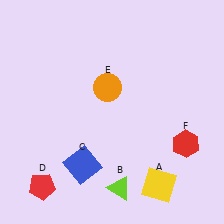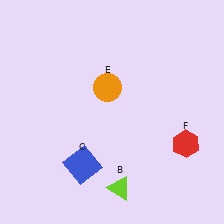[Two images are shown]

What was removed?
The red pentagon (D), the yellow square (A) were removed in Image 2.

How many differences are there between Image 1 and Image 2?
There are 2 differences between the two images.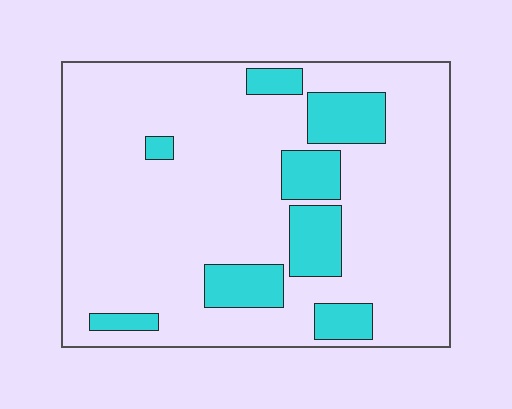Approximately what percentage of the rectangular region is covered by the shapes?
Approximately 20%.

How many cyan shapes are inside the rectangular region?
8.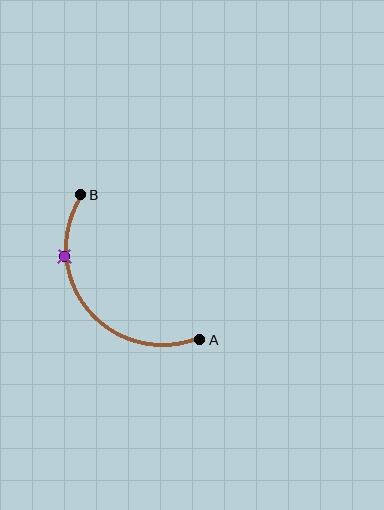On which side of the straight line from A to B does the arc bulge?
The arc bulges below and to the left of the straight line connecting A and B.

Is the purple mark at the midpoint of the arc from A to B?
No. The purple mark lies on the arc but is closer to endpoint B. The arc midpoint would be at the point on the curve equidistant along the arc from both A and B.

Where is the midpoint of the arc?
The arc midpoint is the point on the curve farthest from the straight line joining A and B. It sits below and to the left of that line.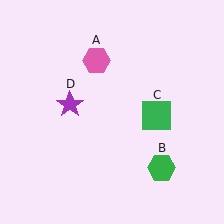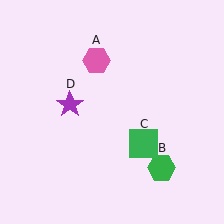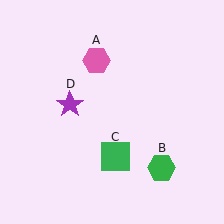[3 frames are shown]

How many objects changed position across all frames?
1 object changed position: green square (object C).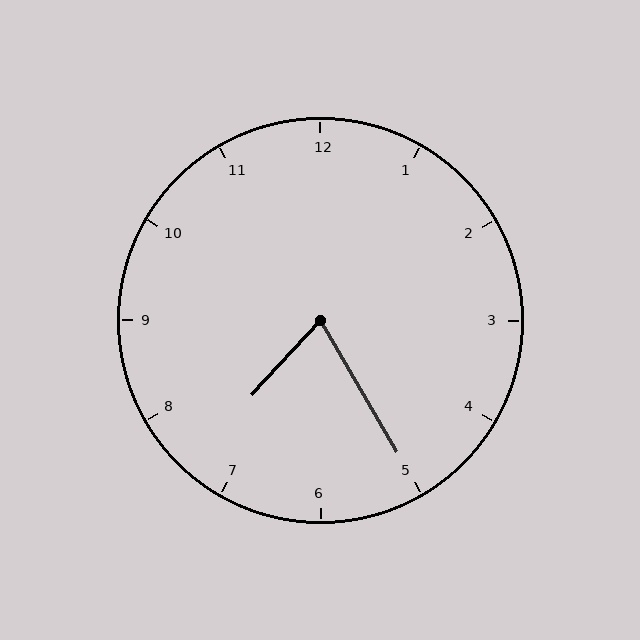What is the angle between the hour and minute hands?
Approximately 72 degrees.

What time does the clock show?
7:25.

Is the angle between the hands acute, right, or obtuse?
It is acute.